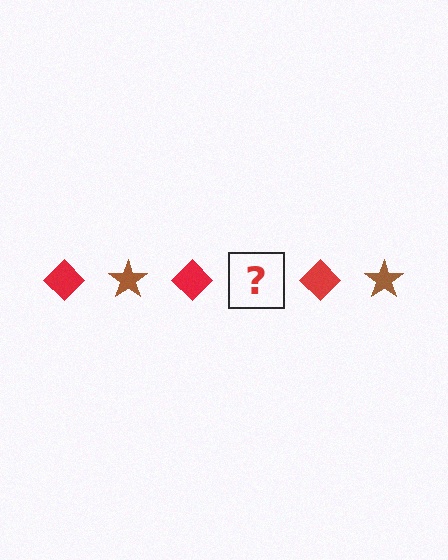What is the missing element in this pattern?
The missing element is a brown star.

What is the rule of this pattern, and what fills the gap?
The rule is that the pattern alternates between red diamond and brown star. The gap should be filled with a brown star.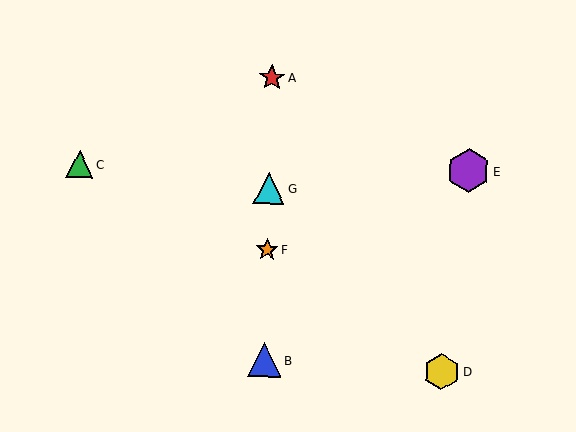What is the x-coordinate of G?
Object G is at x≈269.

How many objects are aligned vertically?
4 objects (A, B, F, G) are aligned vertically.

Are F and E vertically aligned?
No, F is at x≈267 and E is at x≈468.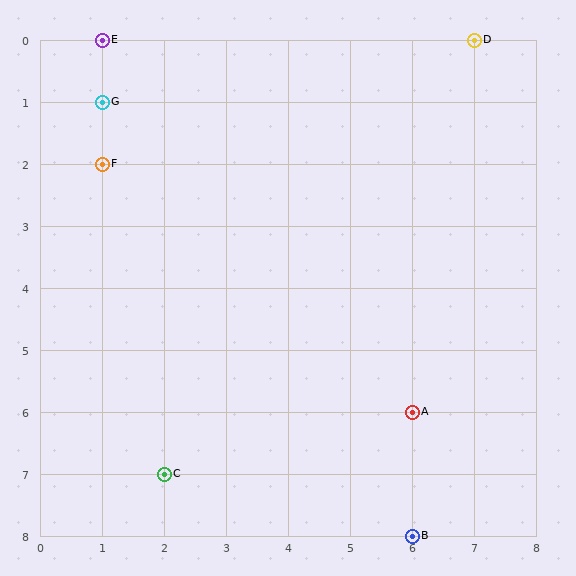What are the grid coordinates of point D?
Point D is at grid coordinates (7, 0).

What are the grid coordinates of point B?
Point B is at grid coordinates (6, 8).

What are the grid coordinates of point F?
Point F is at grid coordinates (1, 2).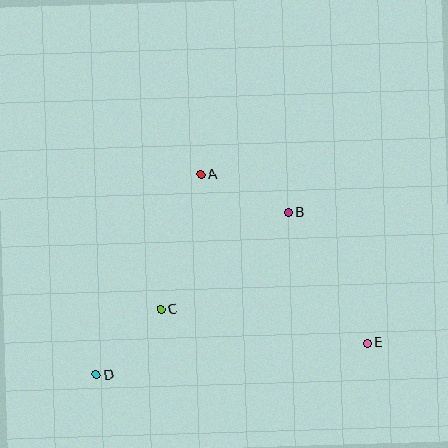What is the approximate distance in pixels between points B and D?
The distance between B and D is approximately 251 pixels.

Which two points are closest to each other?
Points C and D are closest to each other.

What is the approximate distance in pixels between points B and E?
The distance between B and E is approximately 152 pixels.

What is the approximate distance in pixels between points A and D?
The distance between A and D is approximately 225 pixels.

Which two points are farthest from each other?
Points D and E are farthest from each other.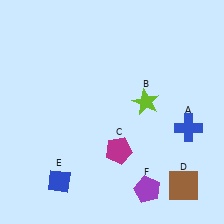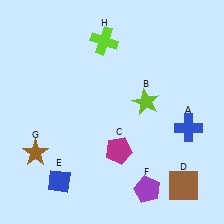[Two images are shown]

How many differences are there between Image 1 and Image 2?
There are 2 differences between the two images.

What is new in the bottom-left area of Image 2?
A brown star (G) was added in the bottom-left area of Image 2.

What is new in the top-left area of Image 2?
A lime cross (H) was added in the top-left area of Image 2.